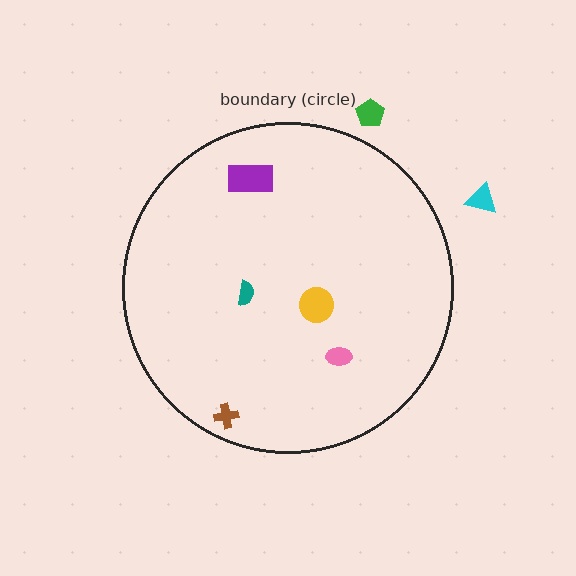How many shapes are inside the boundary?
5 inside, 2 outside.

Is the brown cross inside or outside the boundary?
Inside.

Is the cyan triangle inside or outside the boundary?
Outside.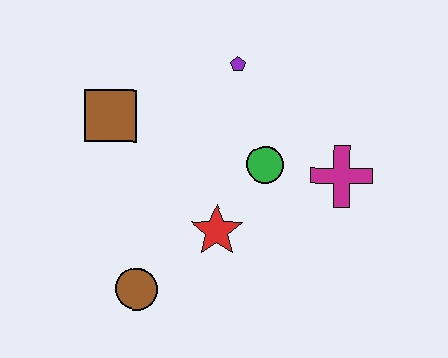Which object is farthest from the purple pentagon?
The brown circle is farthest from the purple pentagon.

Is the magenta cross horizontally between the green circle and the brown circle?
No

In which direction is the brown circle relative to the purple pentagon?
The brown circle is below the purple pentagon.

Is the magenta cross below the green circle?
Yes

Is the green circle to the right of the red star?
Yes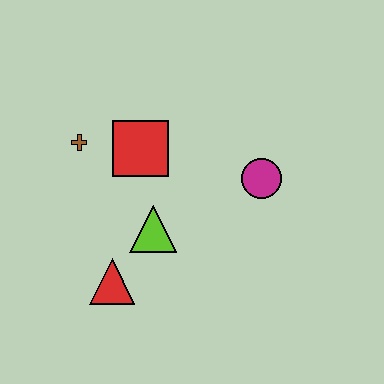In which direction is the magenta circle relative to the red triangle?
The magenta circle is to the right of the red triangle.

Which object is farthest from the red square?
The red triangle is farthest from the red square.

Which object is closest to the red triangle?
The lime triangle is closest to the red triangle.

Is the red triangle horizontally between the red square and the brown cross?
Yes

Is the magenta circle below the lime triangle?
No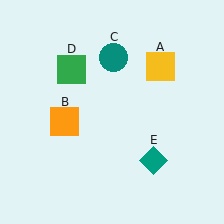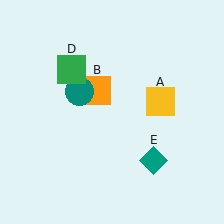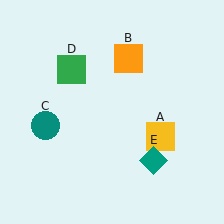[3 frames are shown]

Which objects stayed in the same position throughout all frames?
Green square (object D) and teal diamond (object E) remained stationary.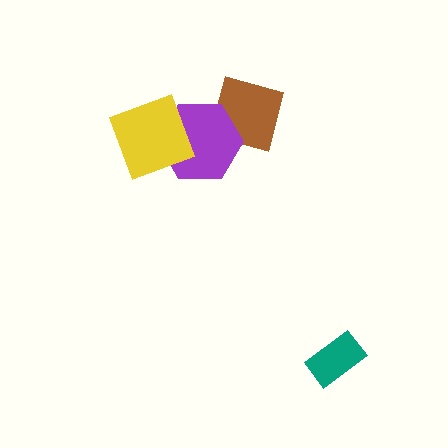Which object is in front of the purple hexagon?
The yellow diamond is in front of the purple hexagon.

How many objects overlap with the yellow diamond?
1 object overlaps with the yellow diamond.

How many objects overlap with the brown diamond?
1 object overlaps with the brown diamond.